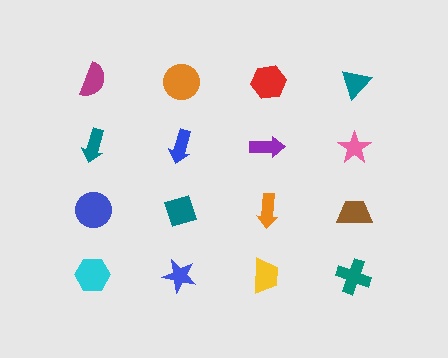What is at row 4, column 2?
A blue star.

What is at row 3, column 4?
A brown trapezoid.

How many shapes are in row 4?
4 shapes.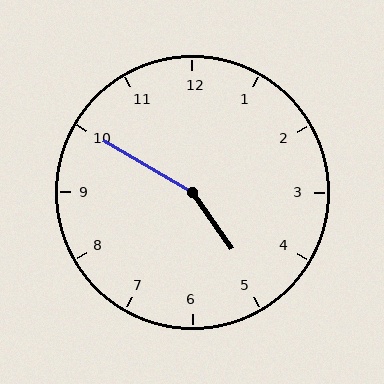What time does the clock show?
4:50.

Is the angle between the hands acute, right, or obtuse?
It is obtuse.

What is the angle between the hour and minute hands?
Approximately 155 degrees.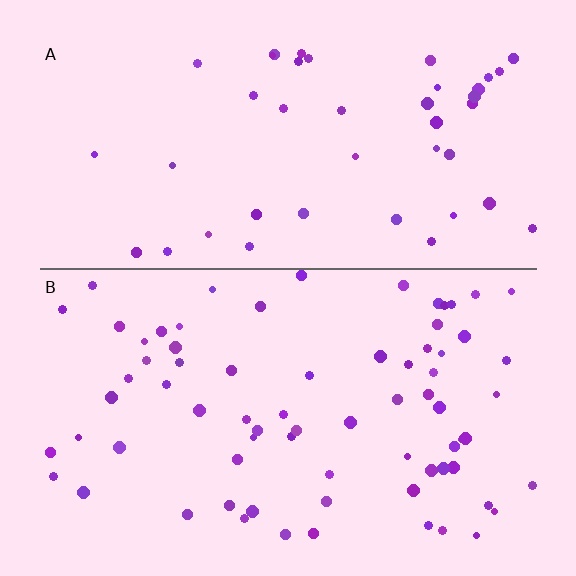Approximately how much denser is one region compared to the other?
Approximately 1.7× — region B over region A.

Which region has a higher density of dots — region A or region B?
B (the bottom).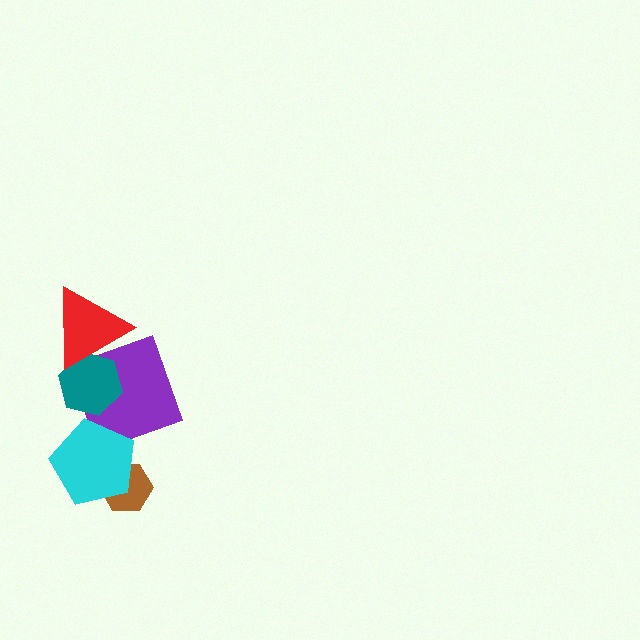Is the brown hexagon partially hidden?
Yes, it is partially covered by another shape.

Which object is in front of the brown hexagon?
The cyan pentagon is in front of the brown hexagon.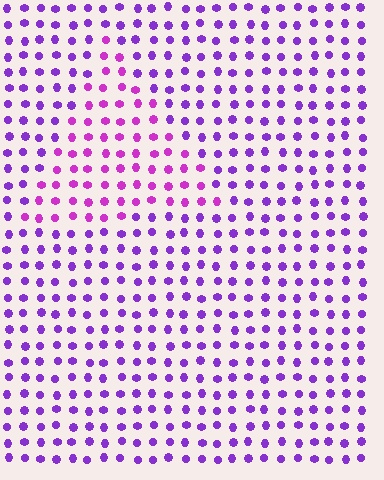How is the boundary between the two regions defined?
The boundary is defined purely by a slight shift in hue (about 29 degrees). Spacing, size, and orientation are identical on both sides.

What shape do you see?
I see a triangle.